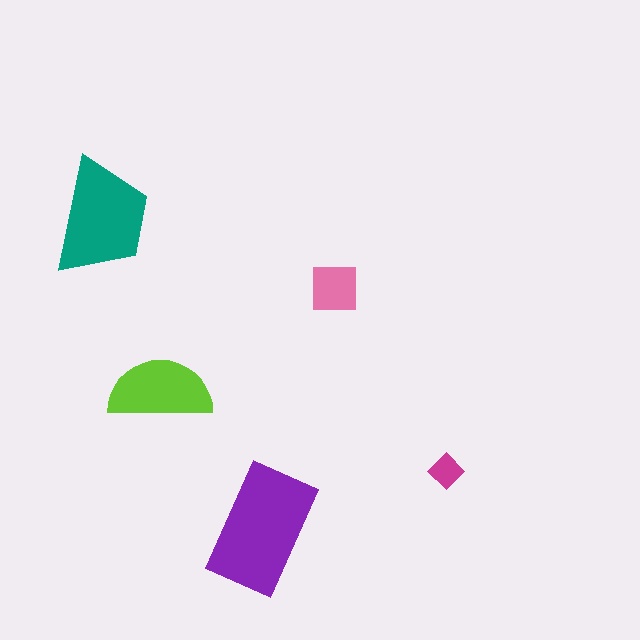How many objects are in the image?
There are 5 objects in the image.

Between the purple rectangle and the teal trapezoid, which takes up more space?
The purple rectangle.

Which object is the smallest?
The magenta diamond.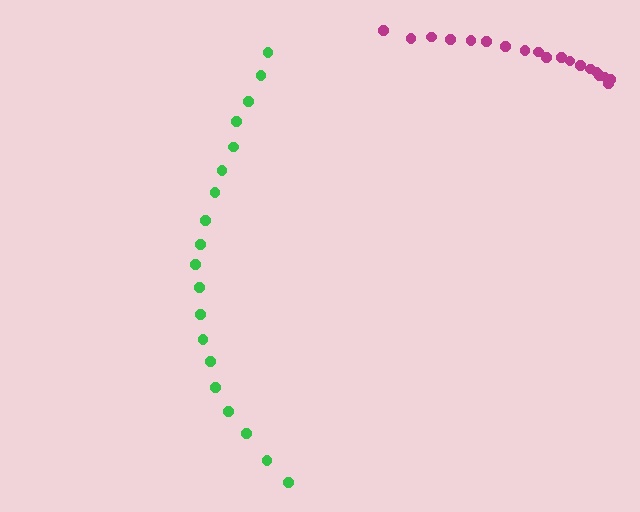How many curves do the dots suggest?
There are 2 distinct paths.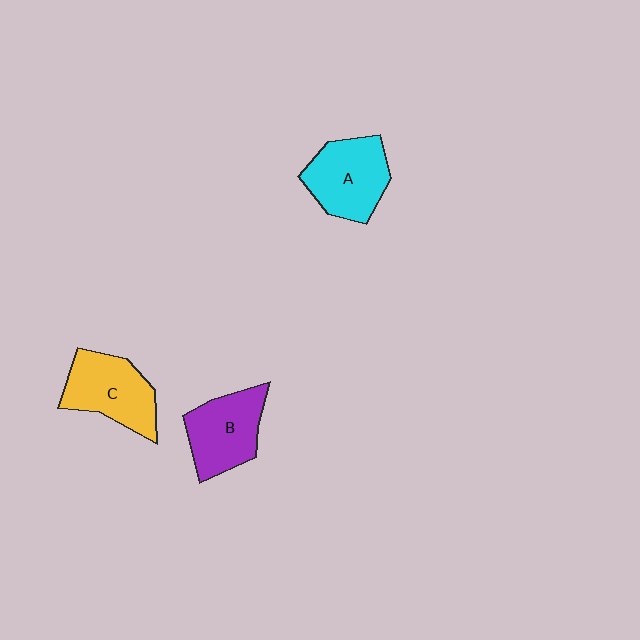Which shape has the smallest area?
Shape B (purple).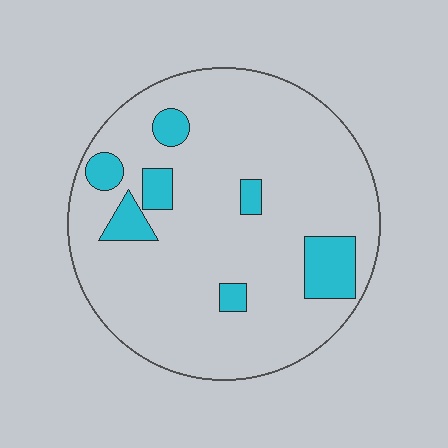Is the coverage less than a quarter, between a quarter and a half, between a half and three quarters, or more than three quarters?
Less than a quarter.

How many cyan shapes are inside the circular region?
7.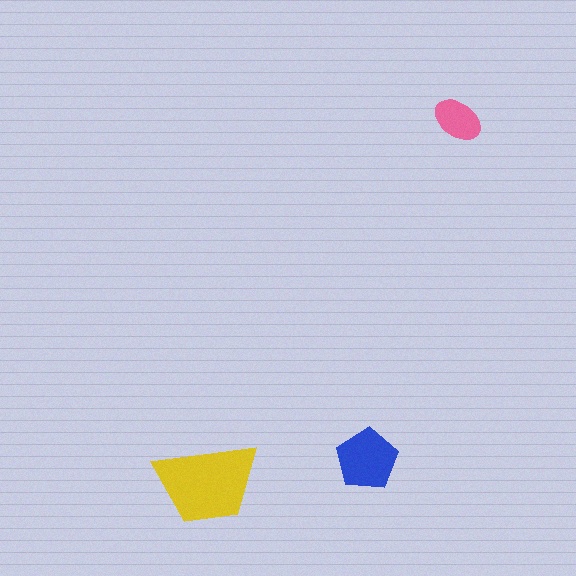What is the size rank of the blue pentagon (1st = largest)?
2nd.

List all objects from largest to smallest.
The yellow trapezoid, the blue pentagon, the pink ellipse.